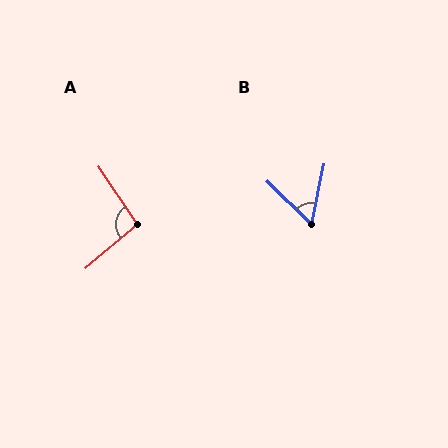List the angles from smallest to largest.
B (57°), A (96°).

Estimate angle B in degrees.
Approximately 57 degrees.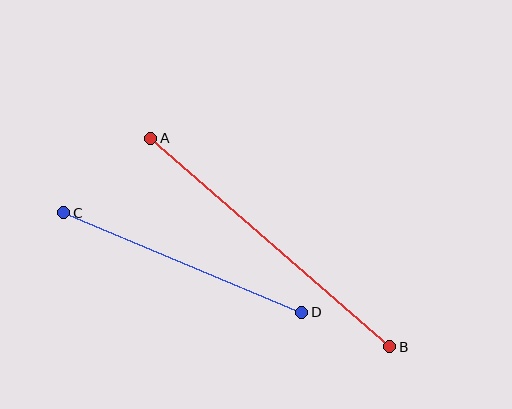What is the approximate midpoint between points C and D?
The midpoint is at approximately (183, 262) pixels.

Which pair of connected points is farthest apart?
Points A and B are farthest apart.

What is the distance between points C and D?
The distance is approximately 258 pixels.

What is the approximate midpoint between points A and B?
The midpoint is at approximately (270, 242) pixels.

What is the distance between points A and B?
The distance is approximately 317 pixels.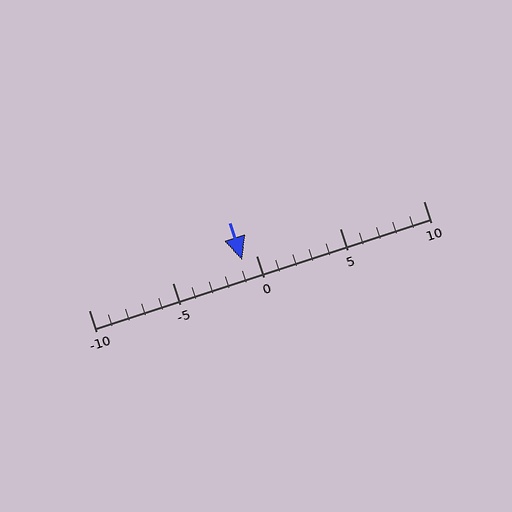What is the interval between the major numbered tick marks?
The major tick marks are spaced 5 units apart.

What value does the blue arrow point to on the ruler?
The blue arrow points to approximately -1.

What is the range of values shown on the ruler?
The ruler shows values from -10 to 10.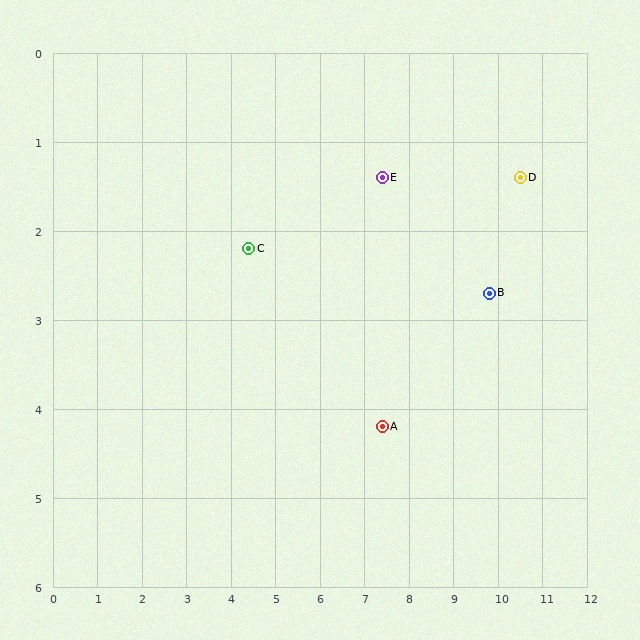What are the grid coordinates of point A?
Point A is at approximately (7.4, 4.2).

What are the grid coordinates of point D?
Point D is at approximately (10.5, 1.4).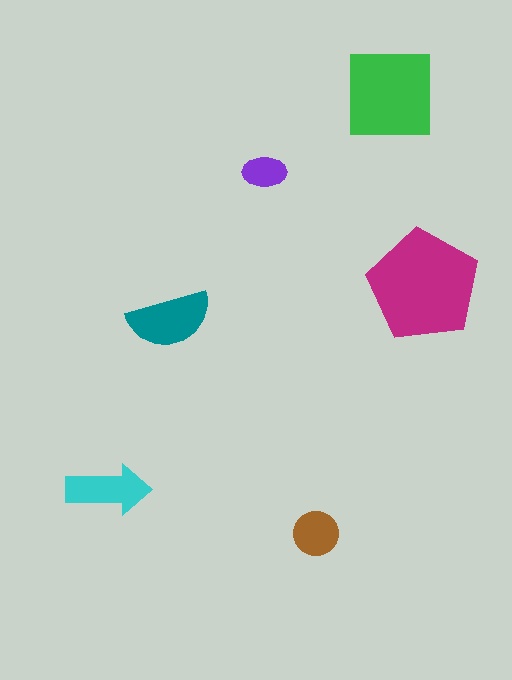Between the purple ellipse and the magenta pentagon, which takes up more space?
The magenta pentagon.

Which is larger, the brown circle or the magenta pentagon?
The magenta pentagon.